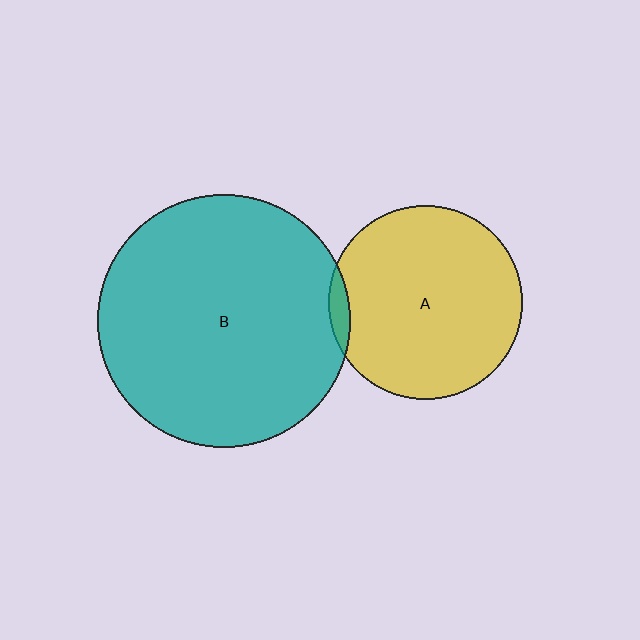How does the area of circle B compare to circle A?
Approximately 1.7 times.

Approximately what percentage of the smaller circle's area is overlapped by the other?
Approximately 5%.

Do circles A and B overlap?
Yes.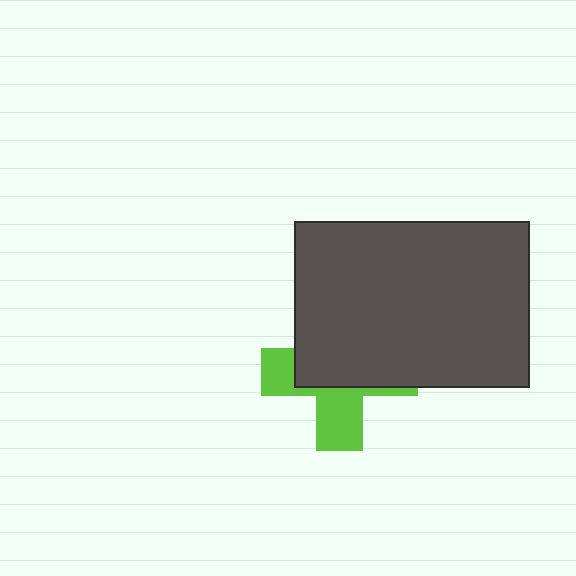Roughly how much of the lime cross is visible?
A small part of it is visible (roughly 41%).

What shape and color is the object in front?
The object in front is a dark gray rectangle.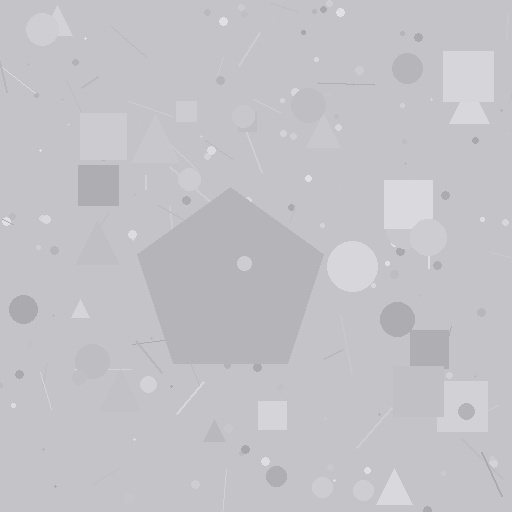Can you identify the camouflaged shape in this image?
The camouflaged shape is a pentagon.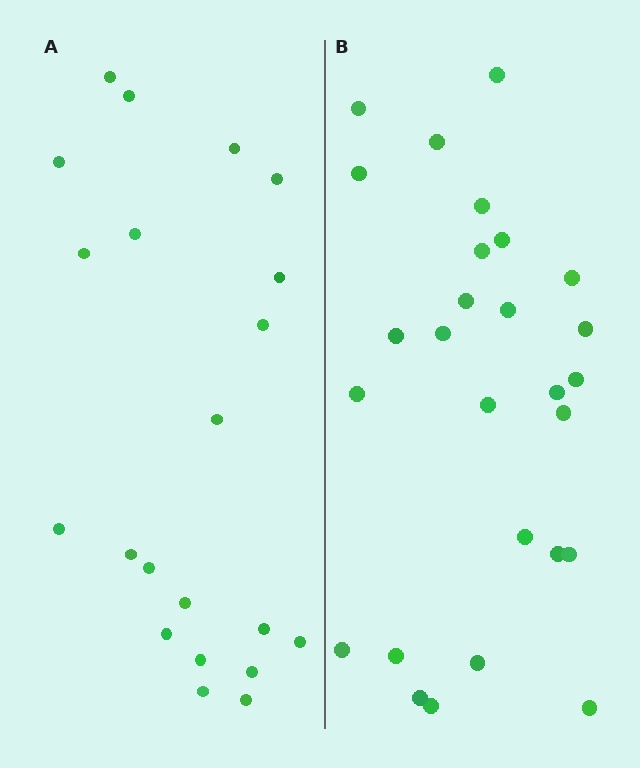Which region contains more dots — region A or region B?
Region B (the right region) has more dots.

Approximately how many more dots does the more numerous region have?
Region B has about 6 more dots than region A.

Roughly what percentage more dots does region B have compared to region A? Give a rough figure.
About 30% more.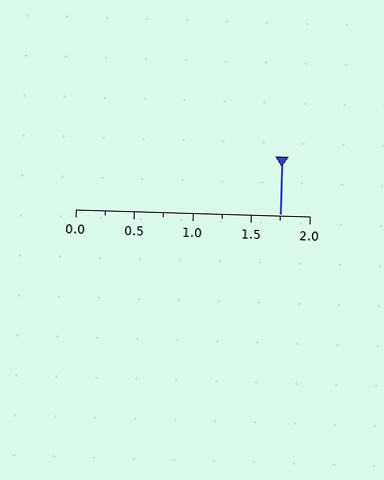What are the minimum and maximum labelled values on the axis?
The axis runs from 0.0 to 2.0.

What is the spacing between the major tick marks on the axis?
The major ticks are spaced 0.5 apart.